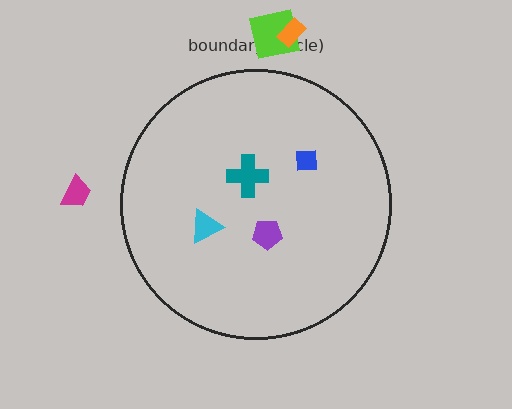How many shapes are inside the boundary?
4 inside, 3 outside.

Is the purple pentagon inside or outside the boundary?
Inside.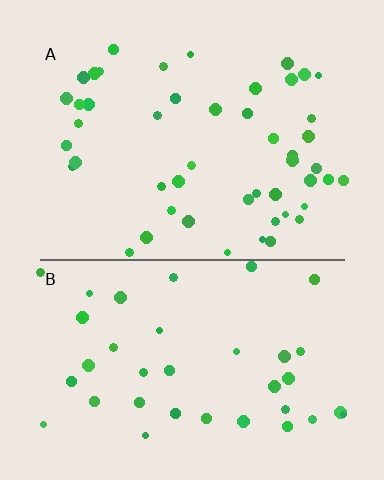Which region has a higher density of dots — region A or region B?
A (the top).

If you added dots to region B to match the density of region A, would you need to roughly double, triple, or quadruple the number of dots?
Approximately double.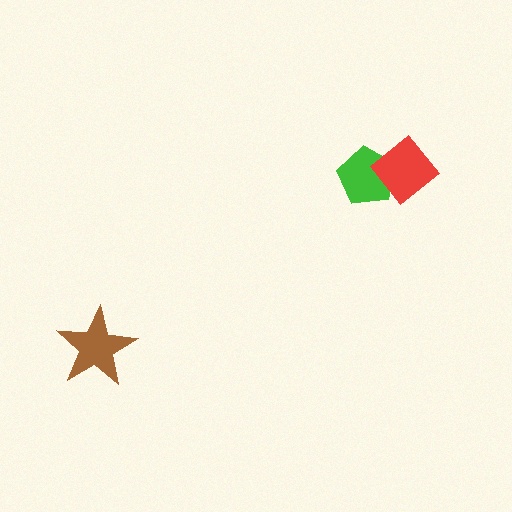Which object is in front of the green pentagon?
The red diamond is in front of the green pentagon.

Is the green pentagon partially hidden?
Yes, it is partially covered by another shape.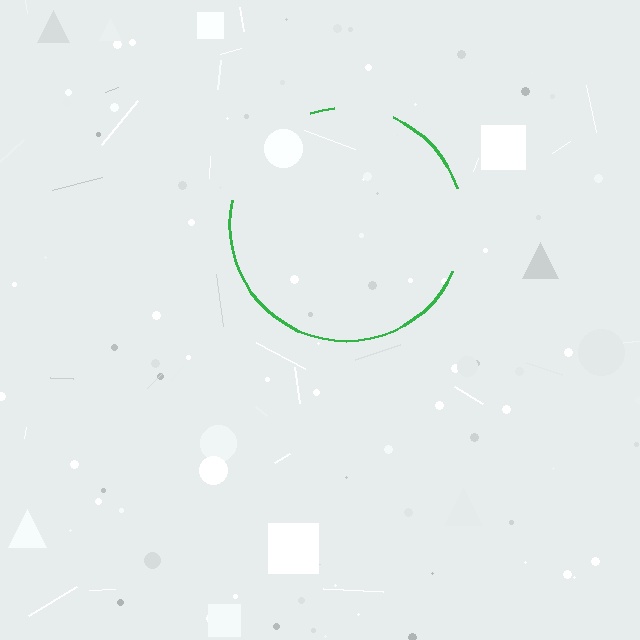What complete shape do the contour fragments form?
The contour fragments form a circle.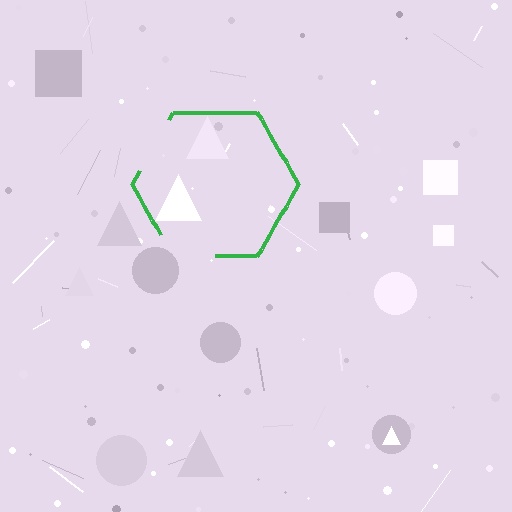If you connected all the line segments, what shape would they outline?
They would outline a hexagon.